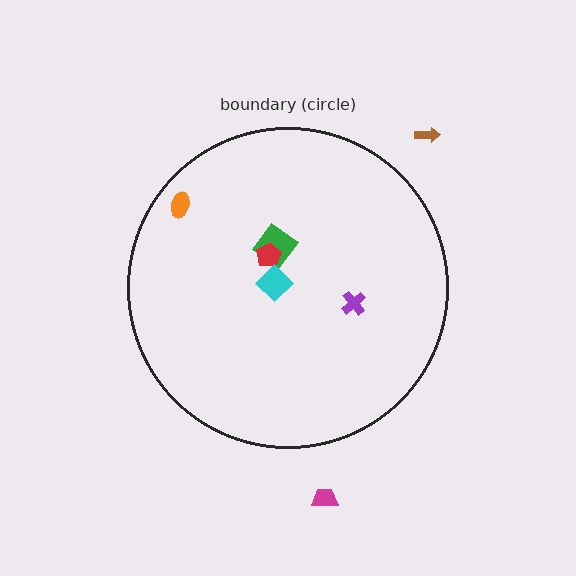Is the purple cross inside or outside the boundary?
Inside.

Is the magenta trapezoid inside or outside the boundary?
Outside.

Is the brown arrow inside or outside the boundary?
Outside.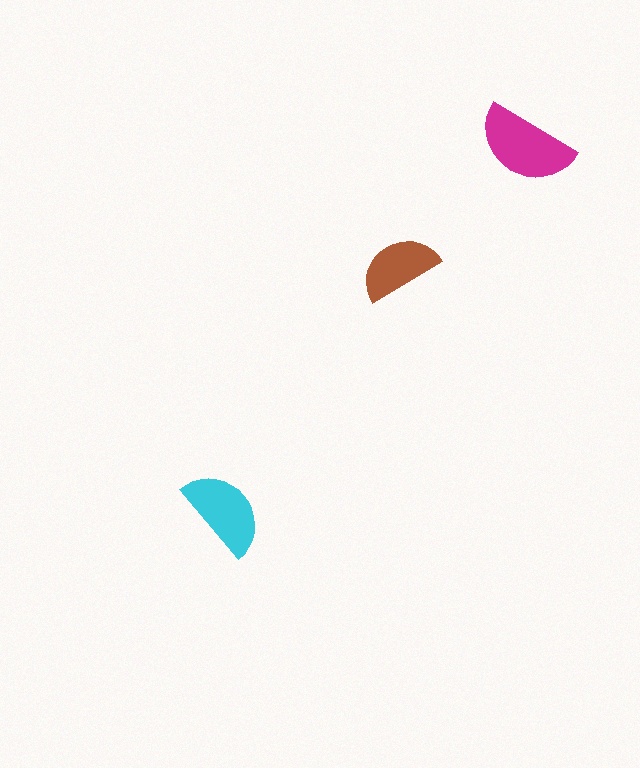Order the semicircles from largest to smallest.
the magenta one, the cyan one, the brown one.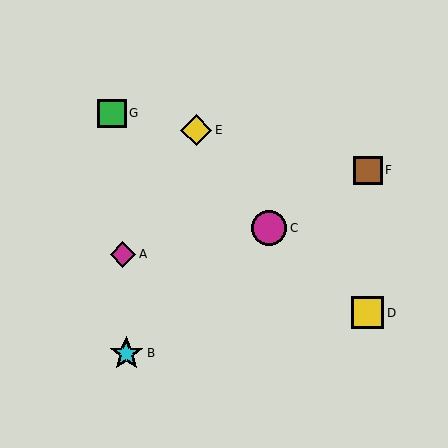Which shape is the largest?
The magenta circle (labeled C) is the largest.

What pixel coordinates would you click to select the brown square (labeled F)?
Click at (368, 170) to select the brown square F.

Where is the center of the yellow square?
The center of the yellow square is at (368, 313).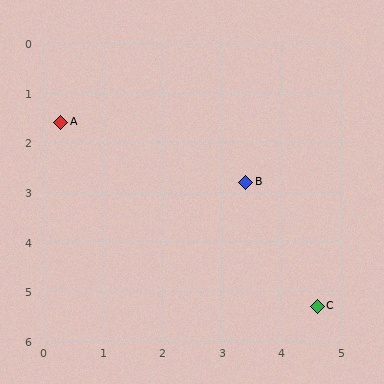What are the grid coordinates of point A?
Point A is at approximately (0.3, 1.6).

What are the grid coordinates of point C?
Point C is at approximately (4.6, 5.3).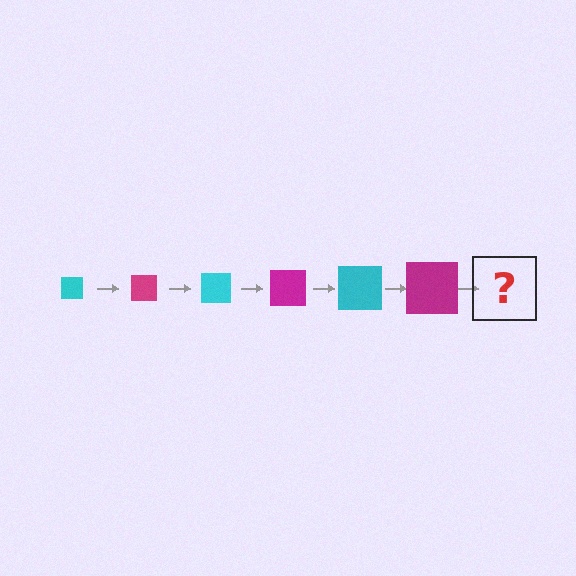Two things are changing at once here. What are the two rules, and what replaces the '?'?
The two rules are that the square grows larger each step and the color cycles through cyan and magenta. The '?' should be a cyan square, larger than the previous one.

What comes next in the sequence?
The next element should be a cyan square, larger than the previous one.